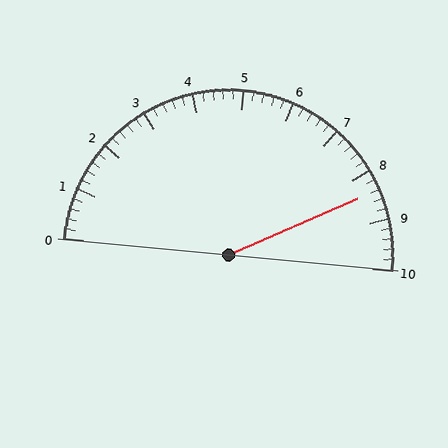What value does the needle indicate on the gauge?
The needle indicates approximately 8.4.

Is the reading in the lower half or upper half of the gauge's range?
The reading is in the upper half of the range (0 to 10).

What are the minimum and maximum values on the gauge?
The gauge ranges from 0 to 10.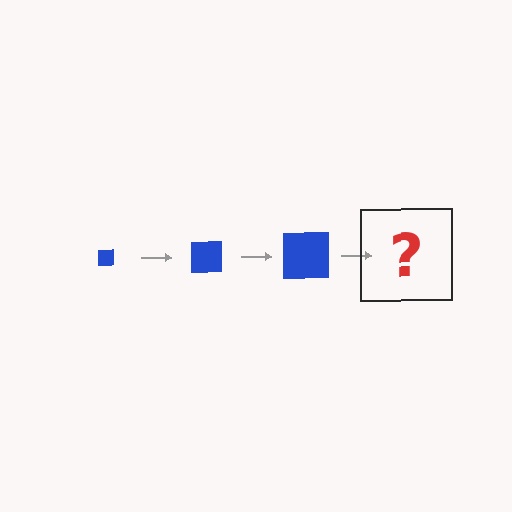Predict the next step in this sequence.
The next step is a blue square, larger than the previous one.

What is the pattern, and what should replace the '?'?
The pattern is that the square gets progressively larger each step. The '?' should be a blue square, larger than the previous one.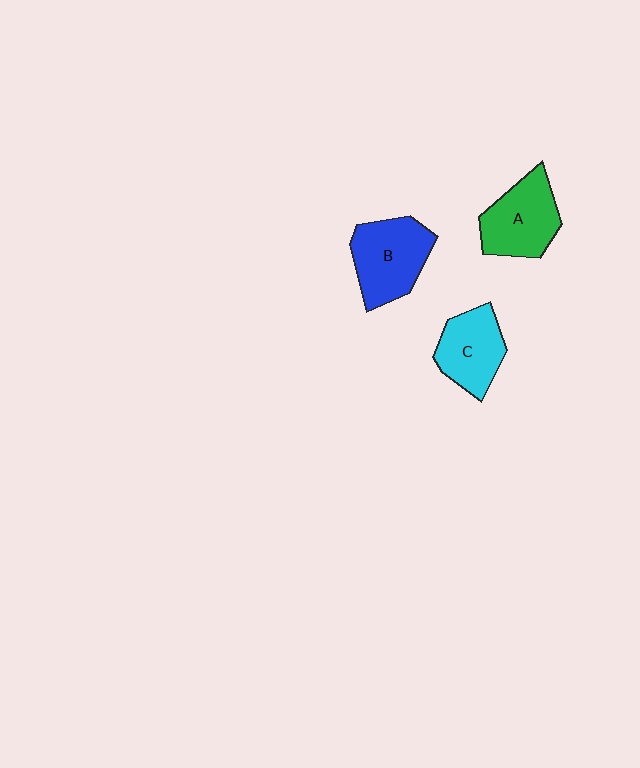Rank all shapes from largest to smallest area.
From largest to smallest: B (blue), A (green), C (cyan).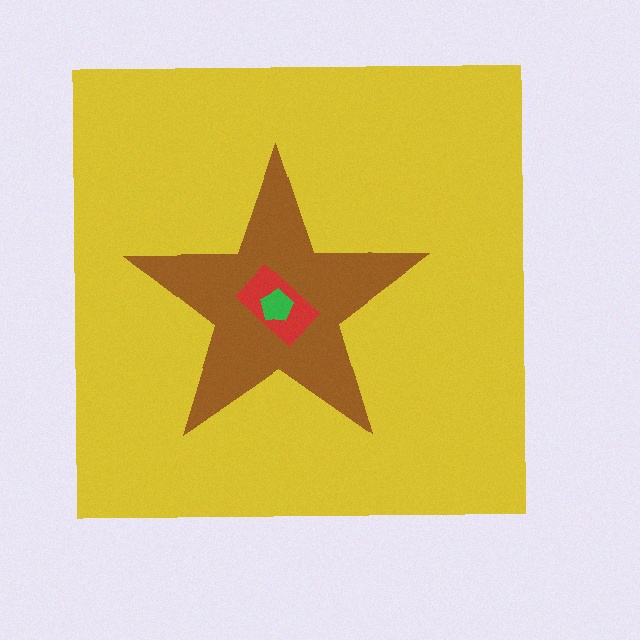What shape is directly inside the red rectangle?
The green pentagon.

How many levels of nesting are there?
4.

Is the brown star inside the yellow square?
Yes.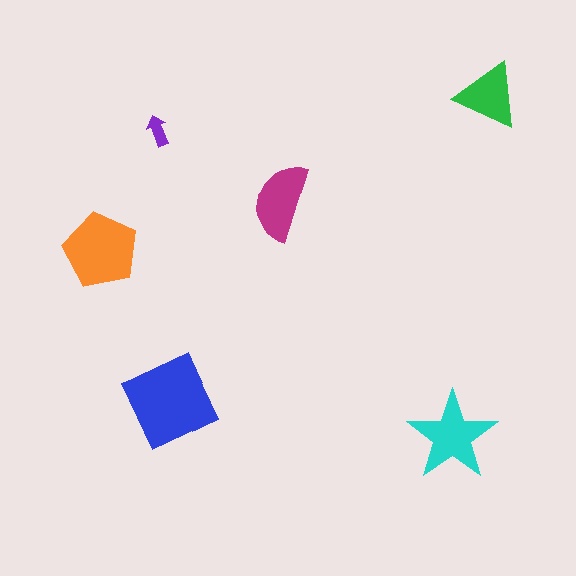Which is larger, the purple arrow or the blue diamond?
The blue diamond.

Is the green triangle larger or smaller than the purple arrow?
Larger.